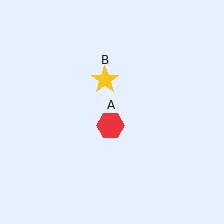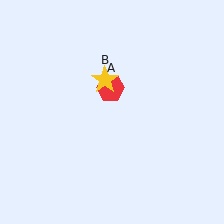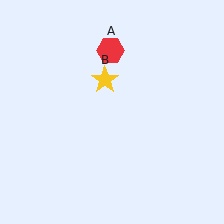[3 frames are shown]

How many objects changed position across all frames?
1 object changed position: red hexagon (object A).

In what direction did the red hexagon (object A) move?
The red hexagon (object A) moved up.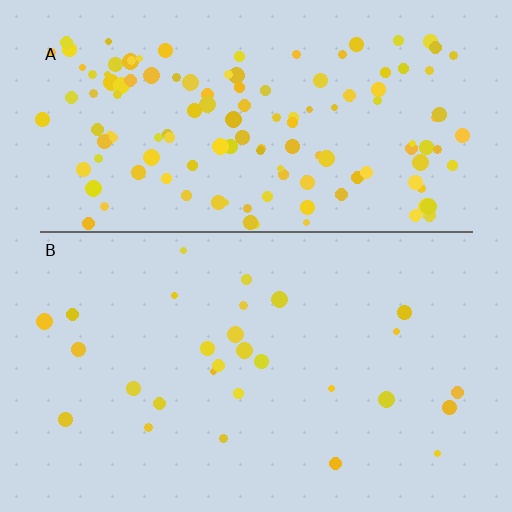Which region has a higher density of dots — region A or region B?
A (the top).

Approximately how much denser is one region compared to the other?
Approximately 4.8× — region A over region B.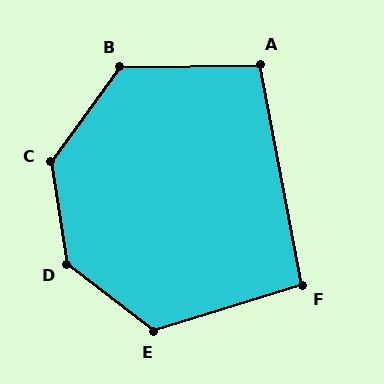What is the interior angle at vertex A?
Approximately 100 degrees (obtuse).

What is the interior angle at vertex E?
Approximately 125 degrees (obtuse).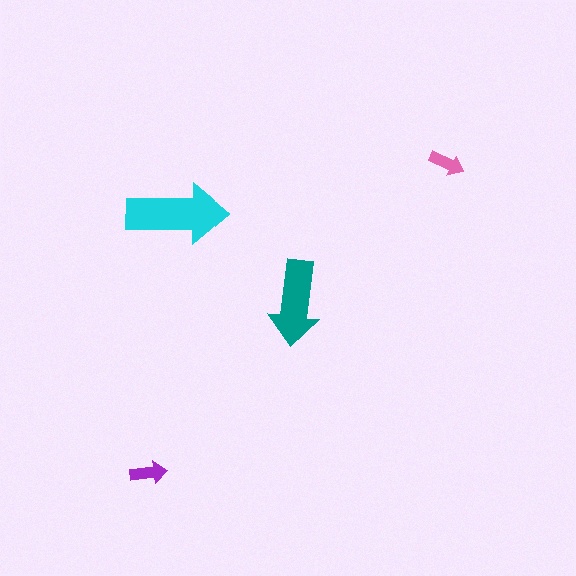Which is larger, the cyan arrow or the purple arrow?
The cyan one.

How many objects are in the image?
There are 4 objects in the image.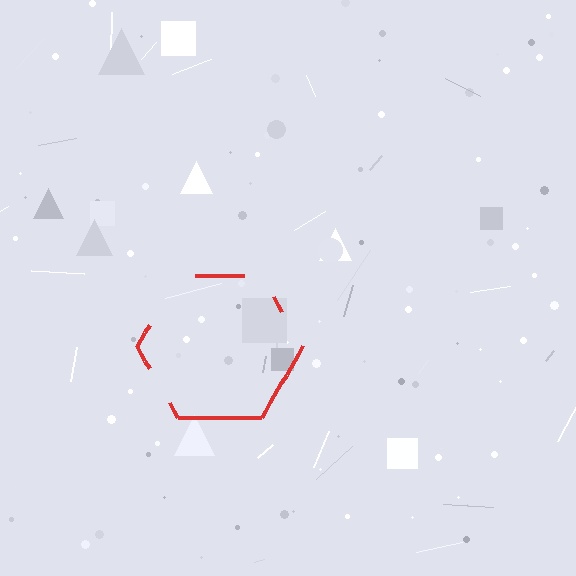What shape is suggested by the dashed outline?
The dashed outline suggests a hexagon.